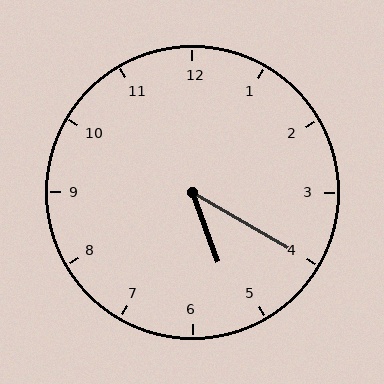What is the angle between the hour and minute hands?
Approximately 40 degrees.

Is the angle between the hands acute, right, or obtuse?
It is acute.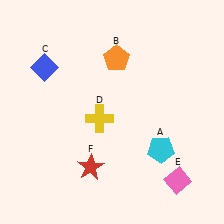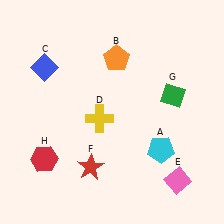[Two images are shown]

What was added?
A green diamond (G), a red hexagon (H) were added in Image 2.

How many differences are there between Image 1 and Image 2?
There are 2 differences between the two images.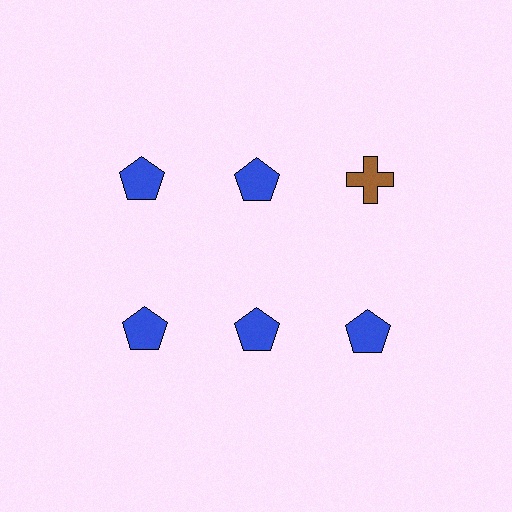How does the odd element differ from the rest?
It differs in both color (brown instead of blue) and shape (cross instead of pentagon).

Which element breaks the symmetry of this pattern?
The brown cross in the top row, center column breaks the symmetry. All other shapes are blue pentagons.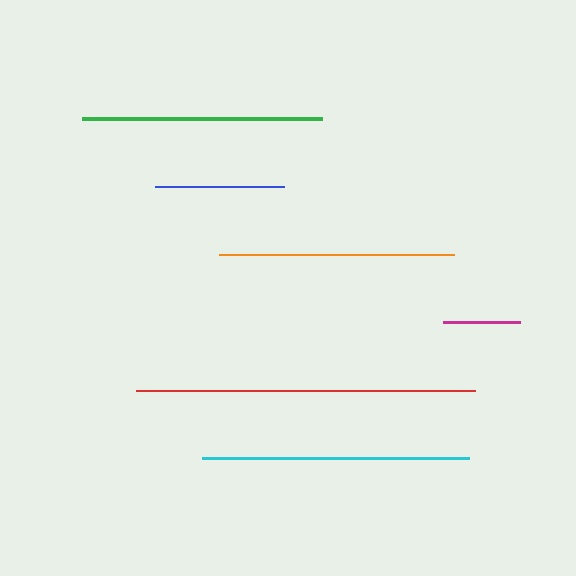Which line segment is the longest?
The red line is the longest at approximately 339 pixels.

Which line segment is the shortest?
The magenta line is the shortest at approximately 77 pixels.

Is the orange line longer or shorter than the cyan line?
The cyan line is longer than the orange line.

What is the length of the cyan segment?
The cyan segment is approximately 267 pixels long.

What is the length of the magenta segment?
The magenta segment is approximately 77 pixels long.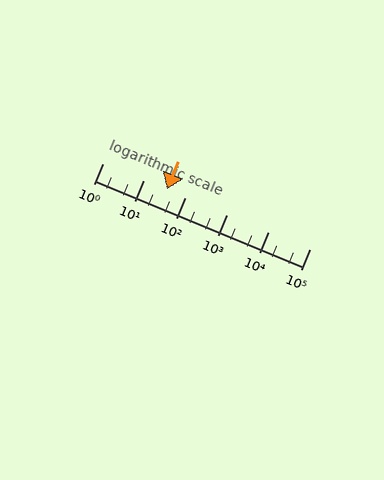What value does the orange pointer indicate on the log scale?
The pointer indicates approximately 35.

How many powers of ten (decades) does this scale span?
The scale spans 5 decades, from 1 to 100000.